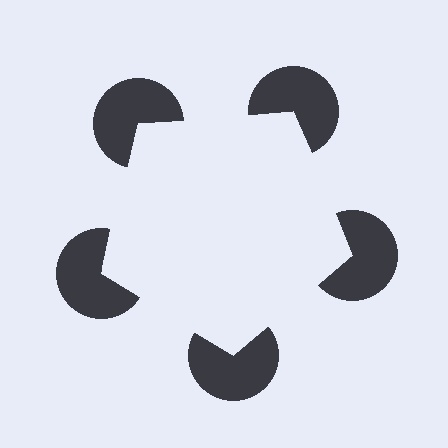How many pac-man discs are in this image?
There are 5 — one at each vertex of the illusory pentagon.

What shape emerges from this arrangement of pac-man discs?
An illusory pentagon — its edges are inferred from the aligned wedge cuts in the pac-man discs, not physically drawn.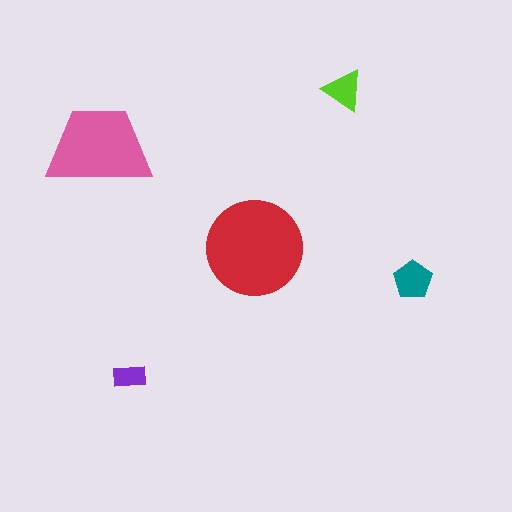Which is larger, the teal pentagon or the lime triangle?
The teal pentagon.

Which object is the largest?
The red circle.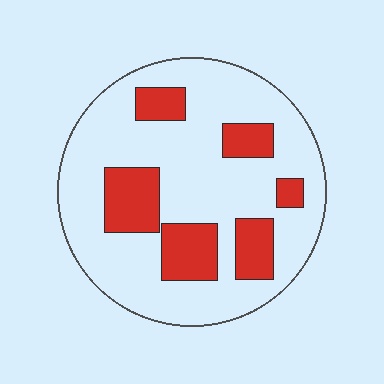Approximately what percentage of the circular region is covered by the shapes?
Approximately 25%.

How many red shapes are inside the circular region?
6.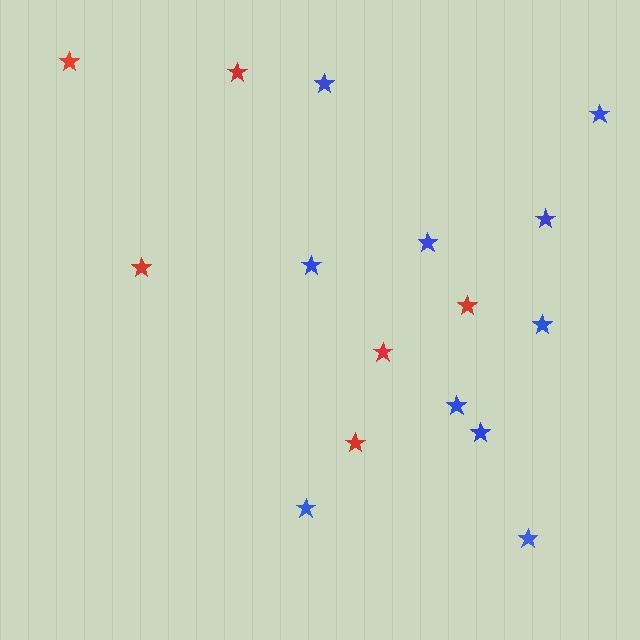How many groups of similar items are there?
There are 2 groups: one group of red stars (6) and one group of blue stars (10).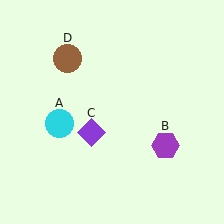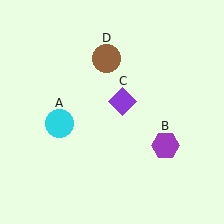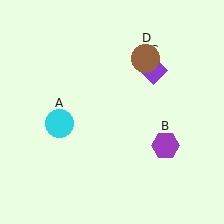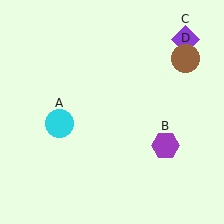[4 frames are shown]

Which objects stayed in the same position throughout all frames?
Cyan circle (object A) and purple hexagon (object B) remained stationary.